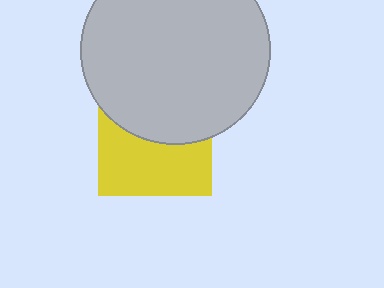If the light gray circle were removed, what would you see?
You would see the complete yellow square.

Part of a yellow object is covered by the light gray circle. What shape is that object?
It is a square.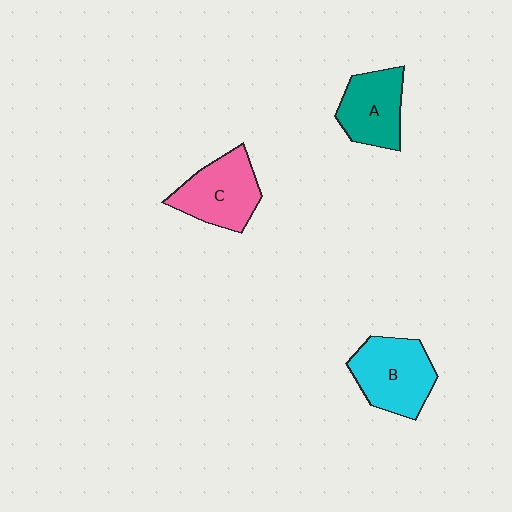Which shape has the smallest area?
Shape A (teal).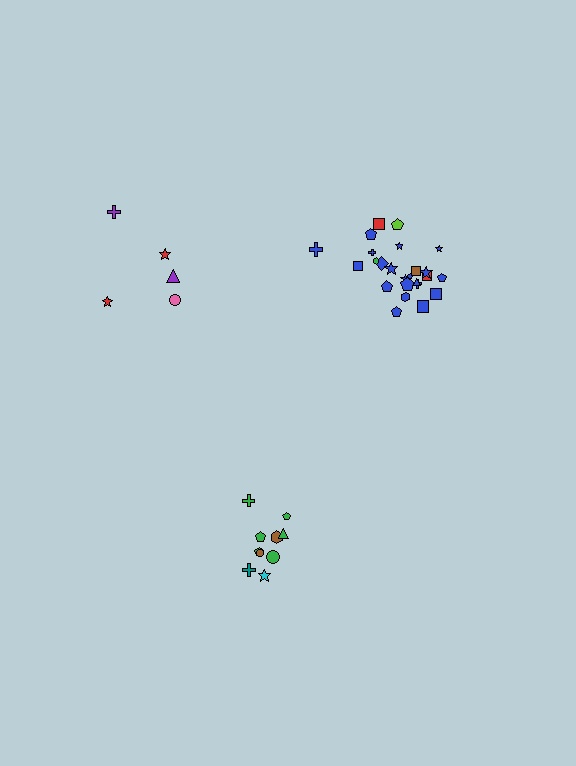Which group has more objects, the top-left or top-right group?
The top-right group.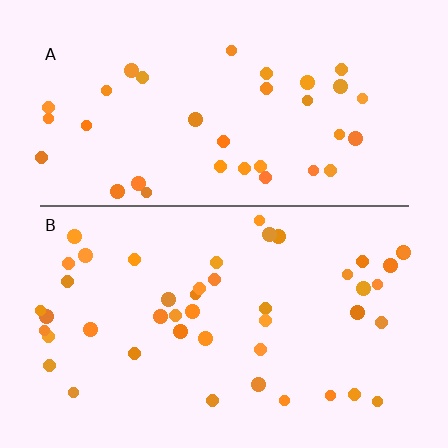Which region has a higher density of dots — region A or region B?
B (the bottom).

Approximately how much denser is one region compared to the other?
Approximately 1.3× — region B over region A.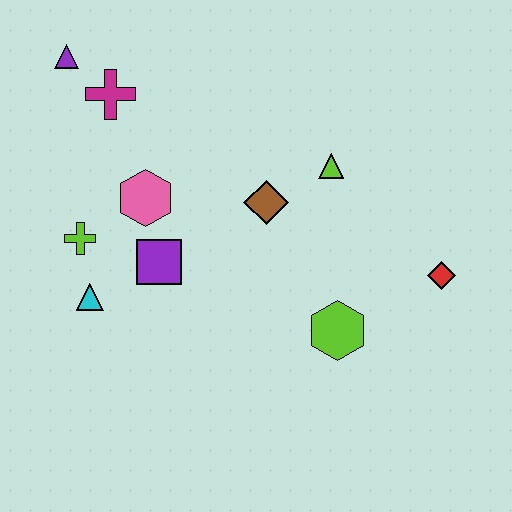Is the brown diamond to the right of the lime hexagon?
No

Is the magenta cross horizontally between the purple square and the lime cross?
Yes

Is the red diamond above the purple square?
No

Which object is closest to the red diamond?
The lime hexagon is closest to the red diamond.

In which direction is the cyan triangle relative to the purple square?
The cyan triangle is to the left of the purple square.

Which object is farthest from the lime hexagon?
The purple triangle is farthest from the lime hexagon.